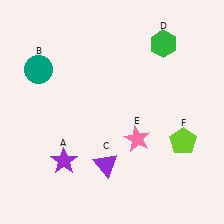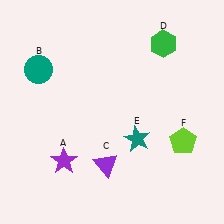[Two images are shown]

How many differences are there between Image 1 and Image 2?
There is 1 difference between the two images.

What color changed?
The star (E) changed from pink in Image 1 to teal in Image 2.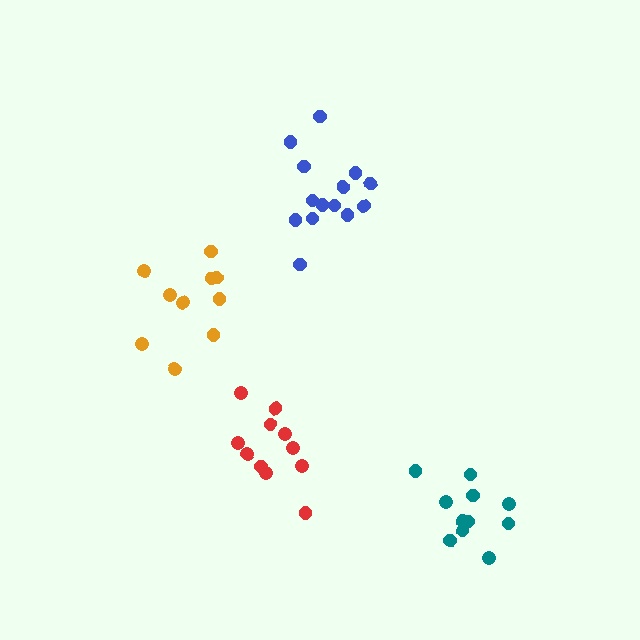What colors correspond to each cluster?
The clusters are colored: blue, teal, red, orange.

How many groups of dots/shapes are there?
There are 4 groups.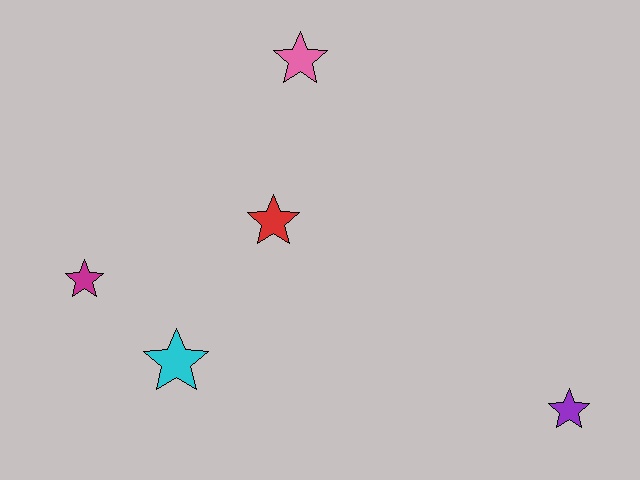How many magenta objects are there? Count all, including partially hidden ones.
There is 1 magenta object.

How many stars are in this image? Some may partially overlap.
There are 5 stars.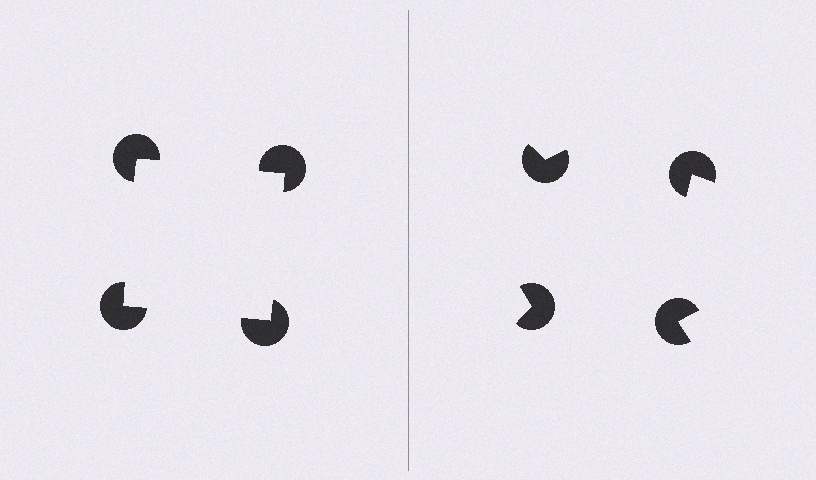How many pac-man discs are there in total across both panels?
8 — 4 on each side.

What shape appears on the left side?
An illusory square.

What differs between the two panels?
The pac-man discs are positioned identically on both sides; only the wedge orientations differ. On the left they align to a square; on the right they are misaligned.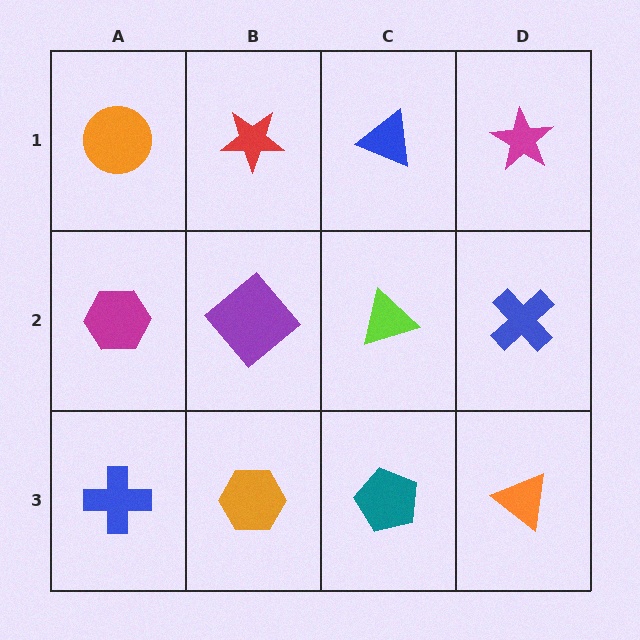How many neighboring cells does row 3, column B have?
3.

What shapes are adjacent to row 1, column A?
A magenta hexagon (row 2, column A), a red star (row 1, column B).